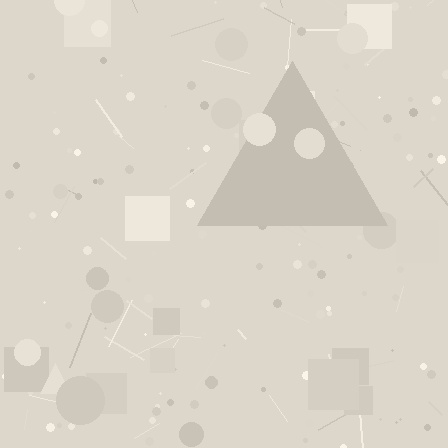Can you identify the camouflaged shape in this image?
The camouflaged shape is a triangle.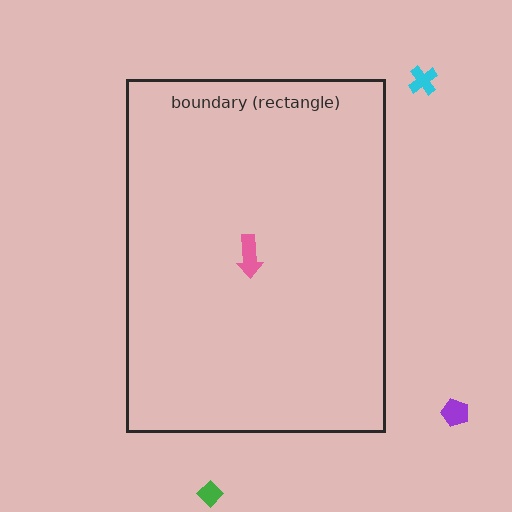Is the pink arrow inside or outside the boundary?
Inside.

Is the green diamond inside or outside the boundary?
Outside.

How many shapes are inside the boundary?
1 inside, 3 outside.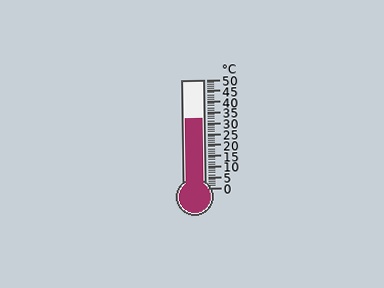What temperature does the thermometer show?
The thermometer shows approximately 32°C.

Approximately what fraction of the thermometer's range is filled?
The thermometer is filled to approximately 65% of its range.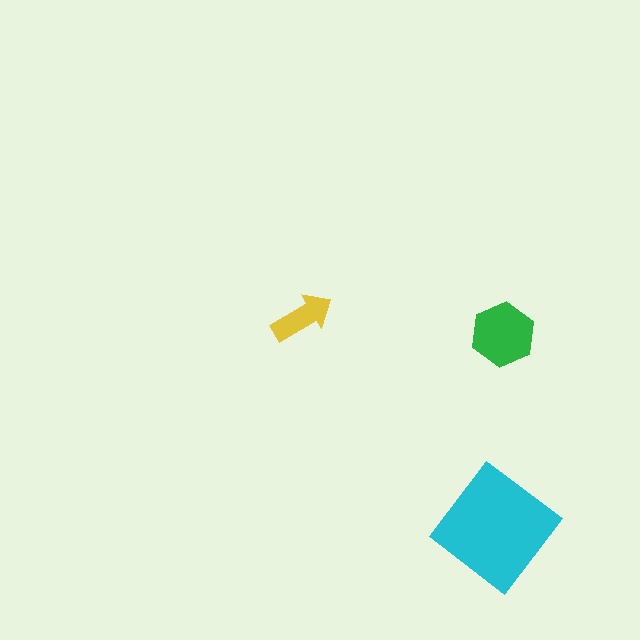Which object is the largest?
The cyan diamond.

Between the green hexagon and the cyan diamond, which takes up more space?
The cyan diamond.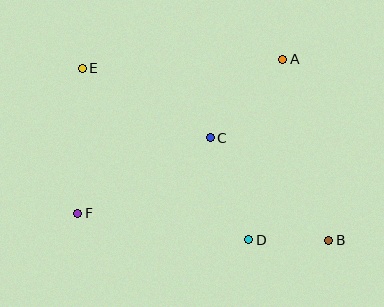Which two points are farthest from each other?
Points B and E are farthest from each other.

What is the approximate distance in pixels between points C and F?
The distance between C and F is approximately 153 pixels.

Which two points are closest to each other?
Points B and D are closest to each other.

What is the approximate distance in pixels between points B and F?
The distance between B and F is approximately 253 pixels.